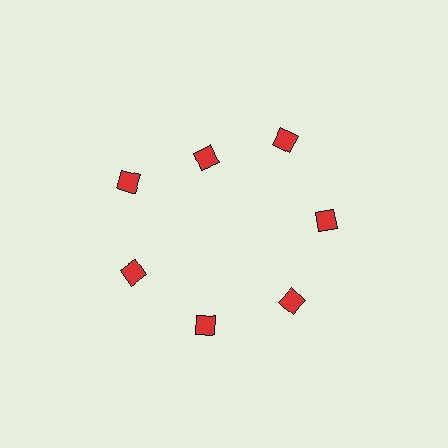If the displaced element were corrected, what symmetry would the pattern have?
It would have 7-fold rotational symmetry — the pattern would map onto itself every 51 degrees.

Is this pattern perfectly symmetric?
No. The 7 red diamonds are arranged in a ring, but one element near the 12 o'clock position is pulled inward toward the center, breaking the 7-fold rotational symmetry.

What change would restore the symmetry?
The symmetry would be restored by moving it outward, back onto the ring so that all 7 diamonds sit at equal angles and equal distance from the center.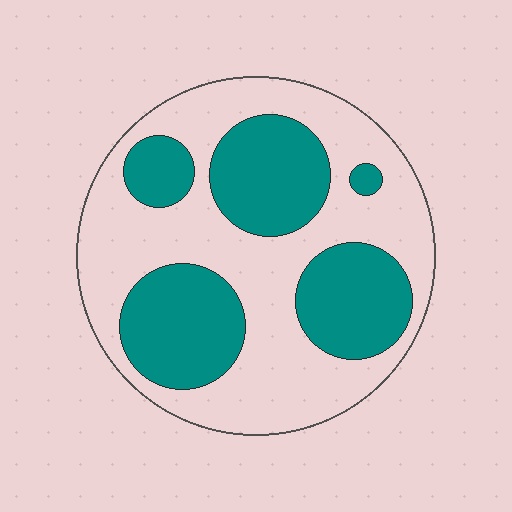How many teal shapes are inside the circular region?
5.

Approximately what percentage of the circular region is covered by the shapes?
Approximately 40%.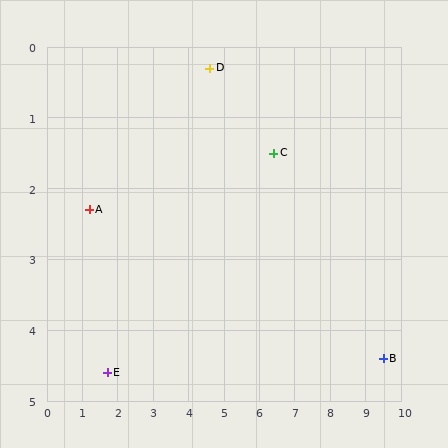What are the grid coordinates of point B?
Point B is at approximately (9.5, 4.4).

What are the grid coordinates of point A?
Point A is at approximately (1.2, 2.3).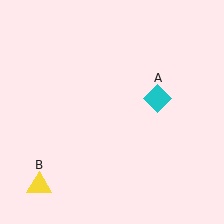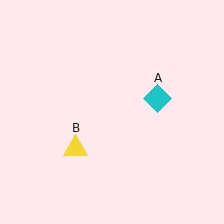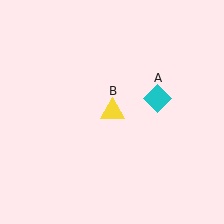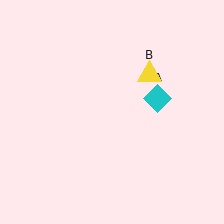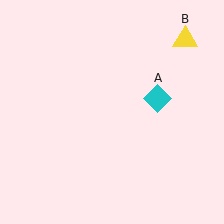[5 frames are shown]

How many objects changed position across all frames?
1 object changed position: yellow triangle (object B).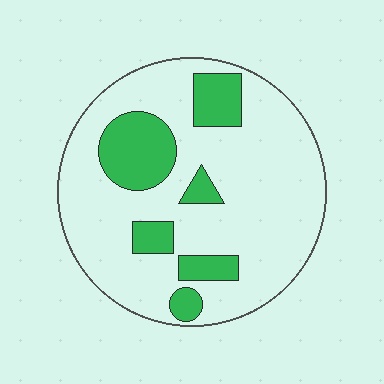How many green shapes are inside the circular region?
6.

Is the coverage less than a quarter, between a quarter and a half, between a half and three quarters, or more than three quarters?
Less than a quarter.